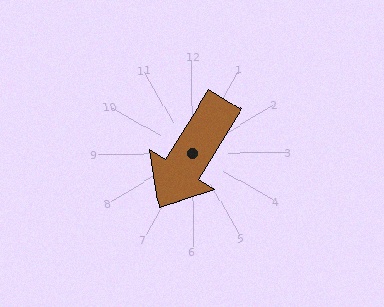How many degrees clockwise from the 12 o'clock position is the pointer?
Approximately 212 degrees.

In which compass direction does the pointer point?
Southwest.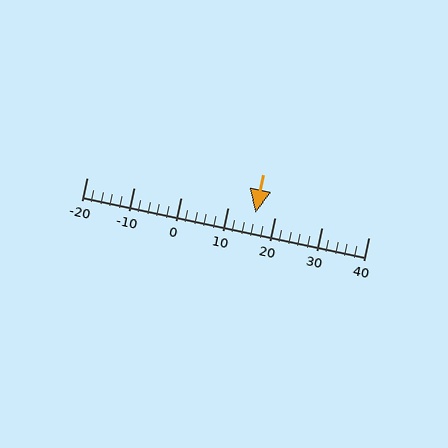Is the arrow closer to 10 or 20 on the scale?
The arrow is closer to 20.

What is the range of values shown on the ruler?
The ruler shows values from -20 to 40.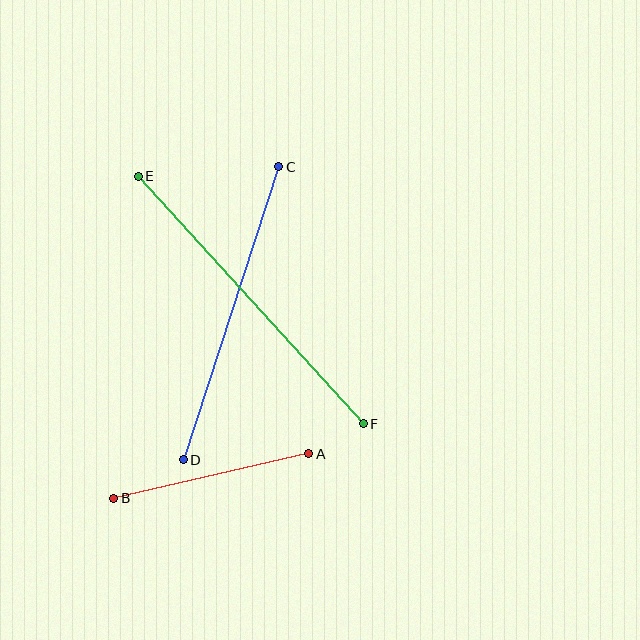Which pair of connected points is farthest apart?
Points E and F are farthest apart.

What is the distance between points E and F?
The distance is approximately 334 pixels.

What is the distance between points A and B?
The distance is approximately 200 pixels.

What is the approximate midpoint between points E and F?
The midpoint is at approximately (251, 300) pixels.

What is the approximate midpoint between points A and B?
The midpoint is at approximately (211, 476) pixels.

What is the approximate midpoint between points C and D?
The midpoint is at approximately (231, 313) pixels.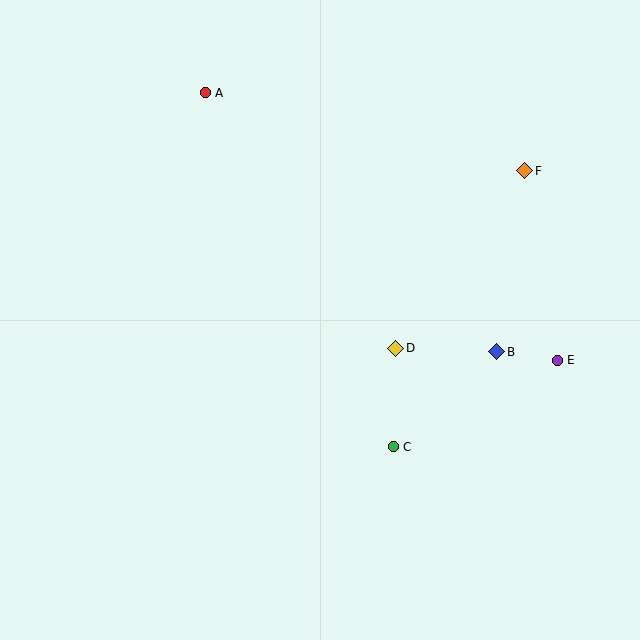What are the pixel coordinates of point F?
Point F is at (525, 171).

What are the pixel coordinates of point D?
Point D is at (396, 348).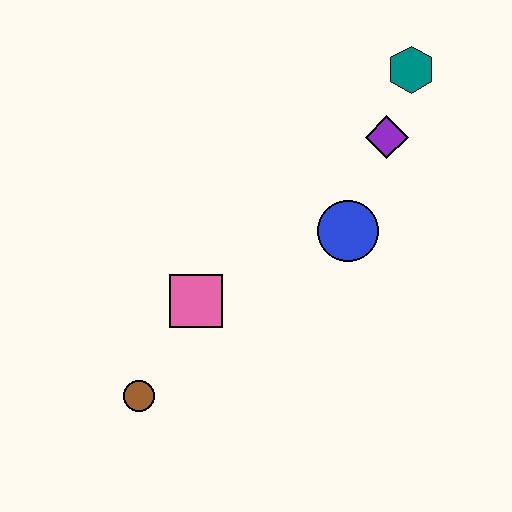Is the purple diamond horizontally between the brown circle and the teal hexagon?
Yes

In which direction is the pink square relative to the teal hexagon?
The pink square is below the teal hexagon.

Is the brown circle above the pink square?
No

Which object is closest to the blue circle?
The purple diamond is closest to the blue circle.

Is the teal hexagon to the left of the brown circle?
No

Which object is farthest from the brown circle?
The teal hexagon is farthest from the brown circle.